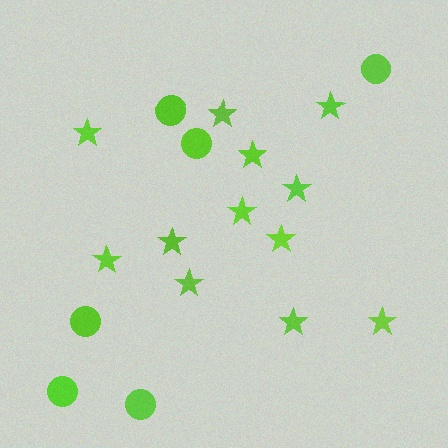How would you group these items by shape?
There are 2 groups: one group of stars (12) and one group of circles (6).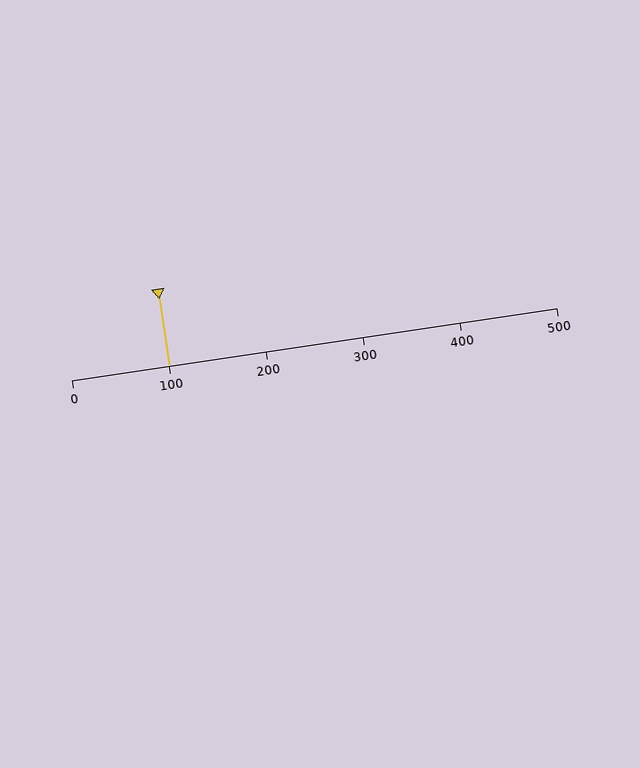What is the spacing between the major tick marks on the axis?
The major ticks are spaced 100 apart.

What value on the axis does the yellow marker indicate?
The marker indicates approximately 100.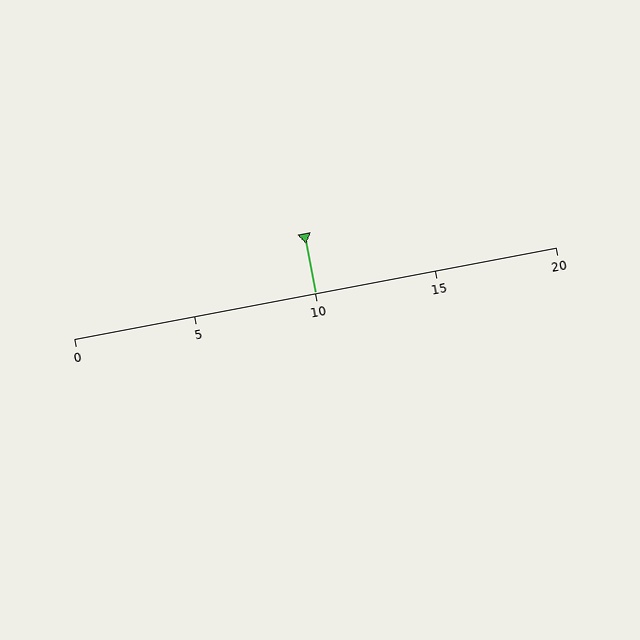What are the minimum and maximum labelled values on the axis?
The axis runs from 0 to 20.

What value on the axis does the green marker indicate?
The marker indicates approximately 10.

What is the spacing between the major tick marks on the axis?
The major ticks are spaced 5 apart.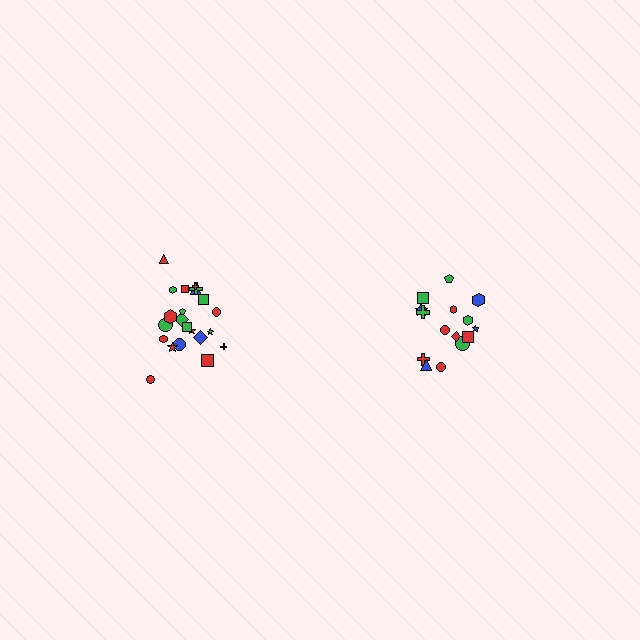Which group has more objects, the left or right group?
The left group.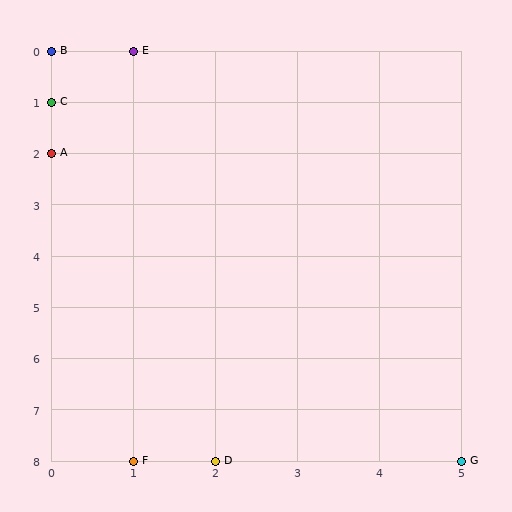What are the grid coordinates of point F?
Point F is at grid coordinates (1, 8).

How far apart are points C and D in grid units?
Points C and D are 2 columns and 7 rows apart (about 7.3 grid units diagonally).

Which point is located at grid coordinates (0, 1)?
Point C is at (0, 1).